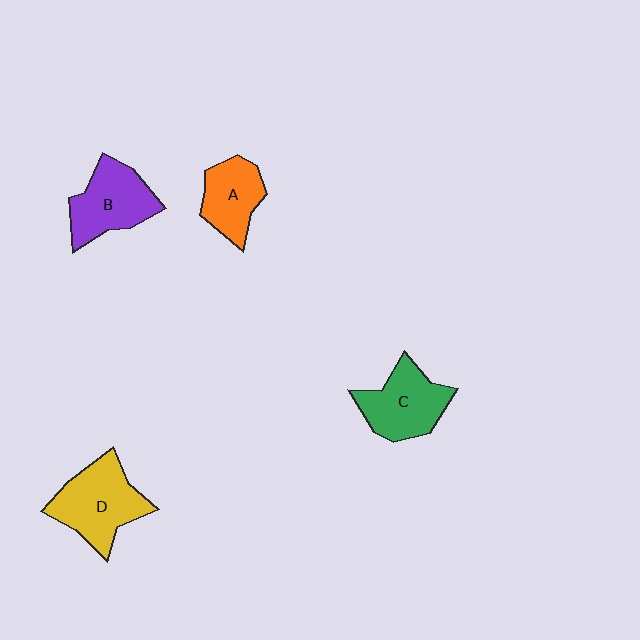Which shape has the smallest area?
Shape A (orange).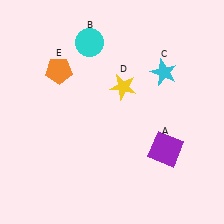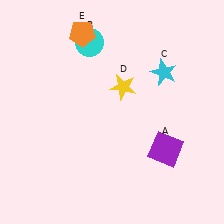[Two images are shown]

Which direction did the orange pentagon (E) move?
The orange pentagon (E) moved up.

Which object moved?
The orange pentagon (E) moved up.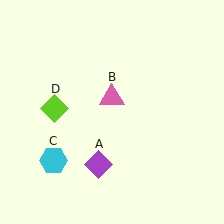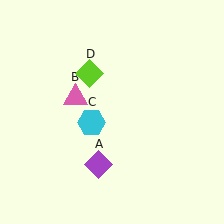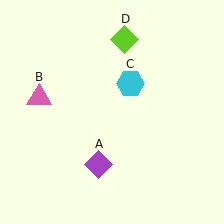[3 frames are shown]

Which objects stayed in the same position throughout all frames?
Purple diamond (object A) remained stationary.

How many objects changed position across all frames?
3 objects changed position: pink triangle (object B), cyan hexagon (object C), lime diamond (object D).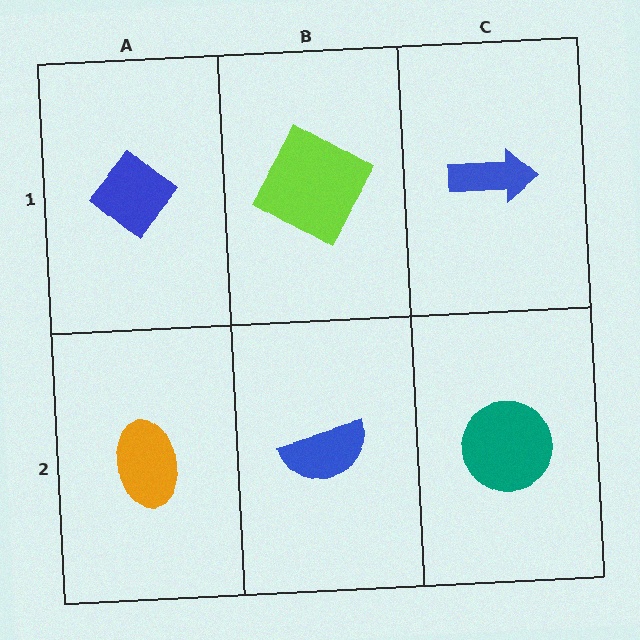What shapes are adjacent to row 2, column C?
A blue arrow (row 1, column C), a blue semicircle (row 2, column B).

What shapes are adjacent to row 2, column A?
A blue diamond (row 1, column A), a blue semicircle (row 2, column B).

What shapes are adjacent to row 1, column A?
An orange ellipse (row 2, column A), a lime diamond (row 1, column B).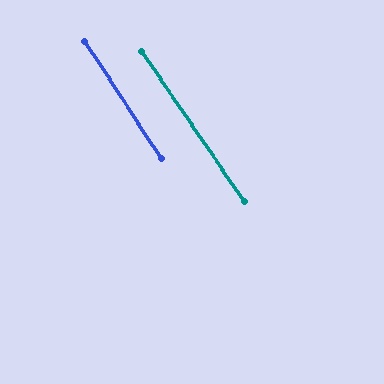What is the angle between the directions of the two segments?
Approximately 1 degree.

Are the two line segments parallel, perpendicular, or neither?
Parallel — their directions differ by only 1.2°.